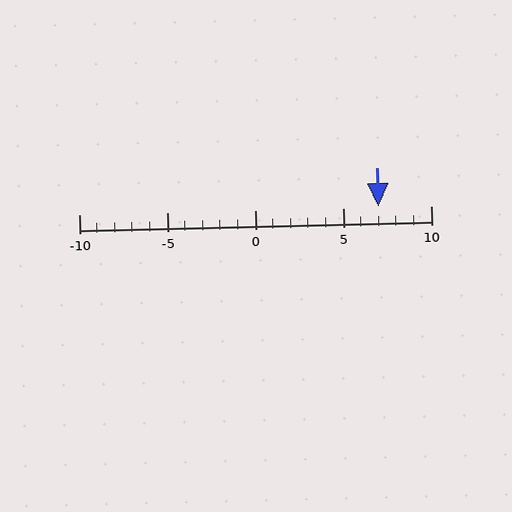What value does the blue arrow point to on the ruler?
The blue arrow points to approximately 7.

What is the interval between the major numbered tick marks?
The major tick marks are spaced 5 units apart.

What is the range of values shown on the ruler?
The ruler shows values from -10 to 10.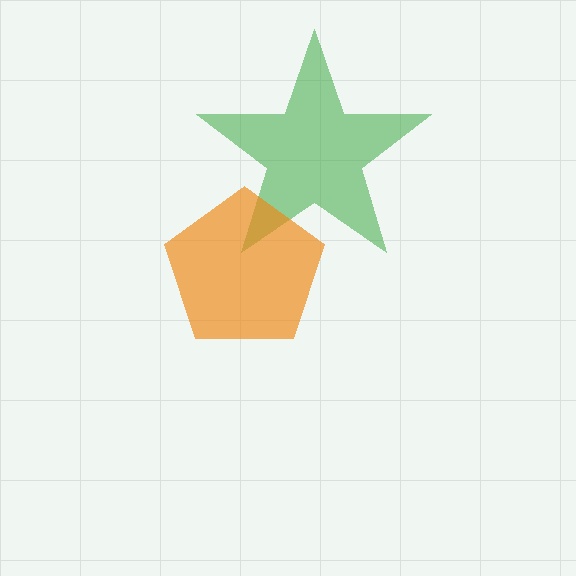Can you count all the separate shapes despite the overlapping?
Yes, there are 2 separate shapes.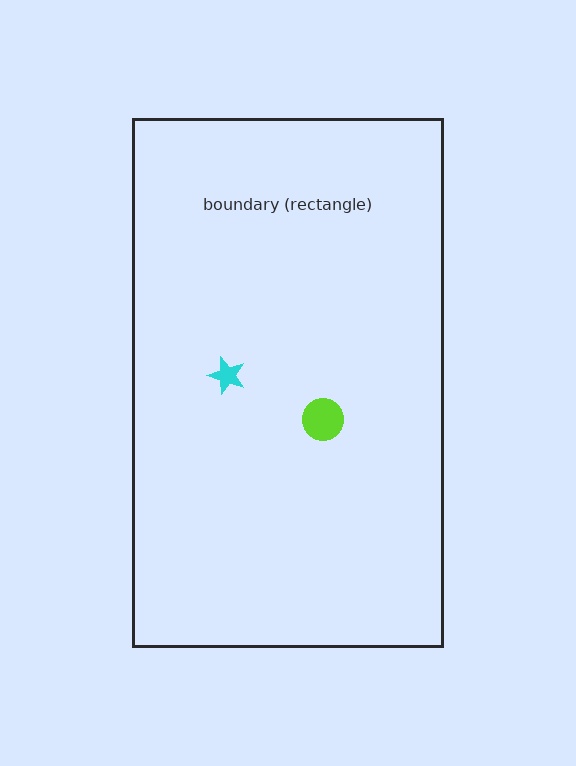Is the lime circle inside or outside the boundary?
Inside.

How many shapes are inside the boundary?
2 inside, 0 outside.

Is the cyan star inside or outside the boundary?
Inside.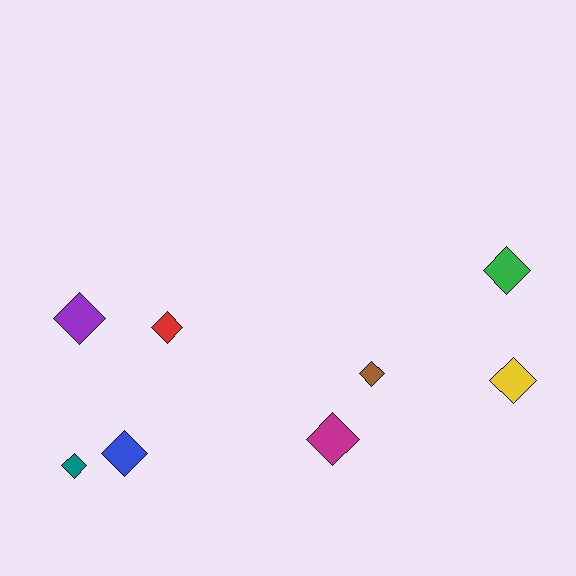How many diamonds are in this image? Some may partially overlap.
There are 8 diamonds.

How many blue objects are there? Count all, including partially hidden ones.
There is 1 blue object.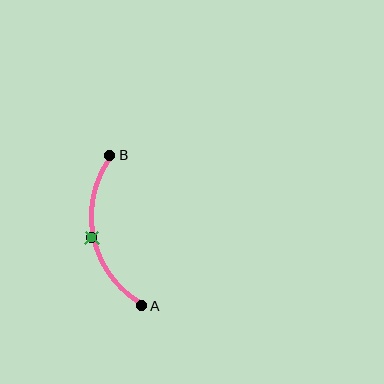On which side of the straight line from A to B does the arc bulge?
The arc bulges to the left of the straight line connecting A and B.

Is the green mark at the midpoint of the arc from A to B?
Yes. The green mark lies on the arc at equal arc-length from both A and B — it is the arc midpoint.